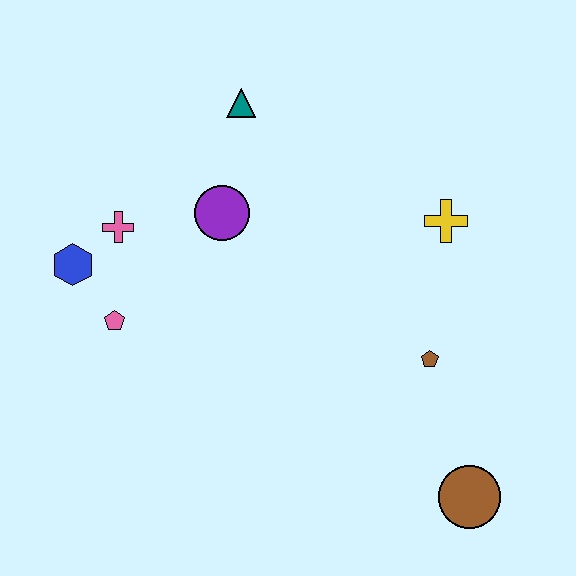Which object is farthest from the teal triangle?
The brown circle is farthest from the teal triangle.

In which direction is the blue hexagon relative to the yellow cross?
The blue hexagon is to the left of the yellow cross.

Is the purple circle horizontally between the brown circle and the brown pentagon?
No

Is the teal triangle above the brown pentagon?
Yes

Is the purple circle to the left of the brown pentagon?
Yes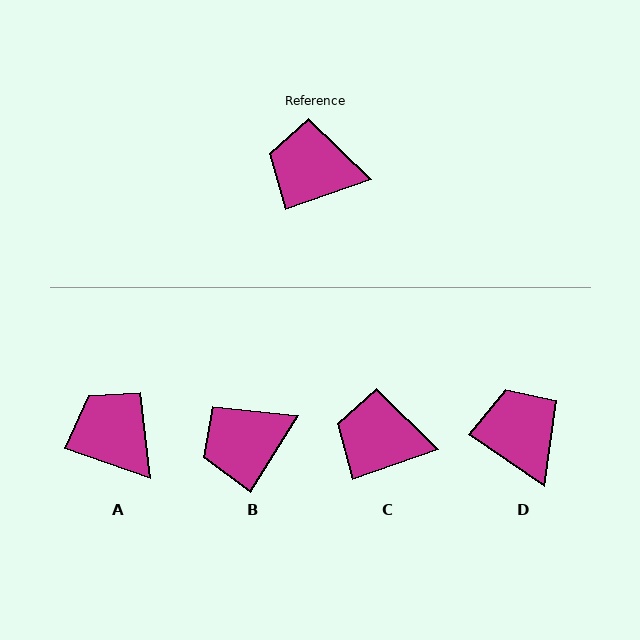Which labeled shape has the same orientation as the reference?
C.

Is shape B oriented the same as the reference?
No, it is off by about 39 degrees.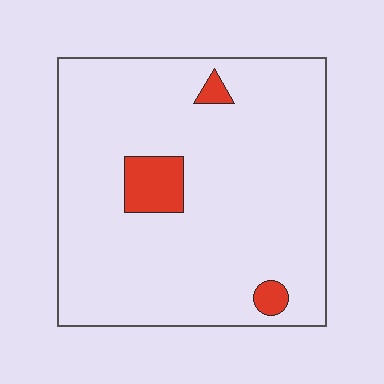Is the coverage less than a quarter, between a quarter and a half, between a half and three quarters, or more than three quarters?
Less than a quarter.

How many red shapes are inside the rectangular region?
3.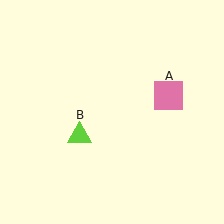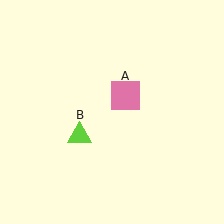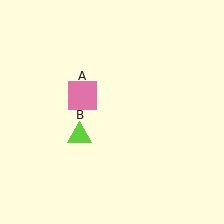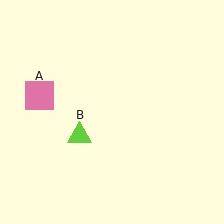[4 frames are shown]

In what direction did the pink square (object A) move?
The pink square (object A) moved left.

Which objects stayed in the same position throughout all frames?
Lime triangle (object B) remained stationary.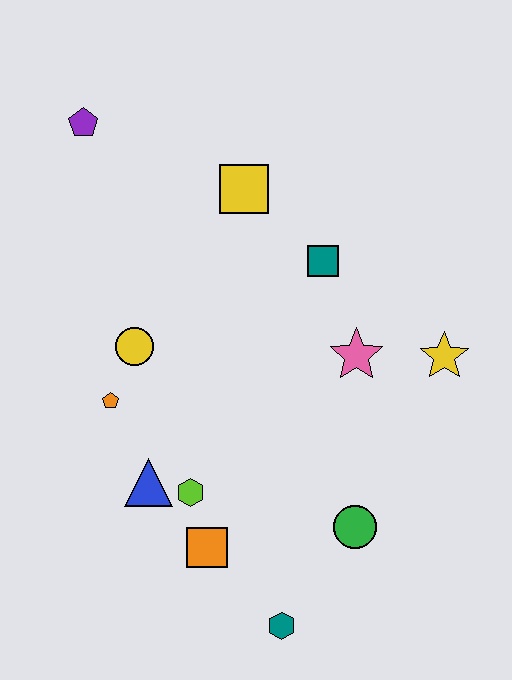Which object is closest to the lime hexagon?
The blue triangle is closest to the lime hexagon.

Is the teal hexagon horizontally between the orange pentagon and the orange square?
No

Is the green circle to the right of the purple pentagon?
Yes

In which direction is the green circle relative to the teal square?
The green circle is below the teal square.